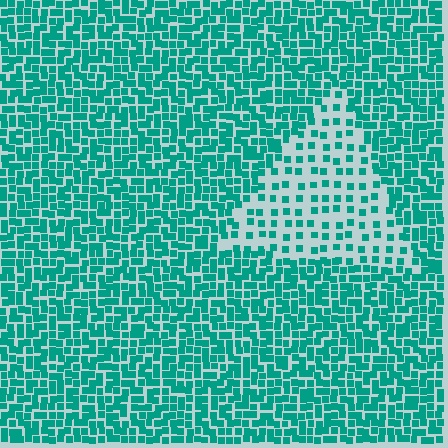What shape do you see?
I see a triangle.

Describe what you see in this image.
The image contains small teal elements arranged at two different densities. A triangle-shaped region is visible where the elements are less densely packed than the surrounding area.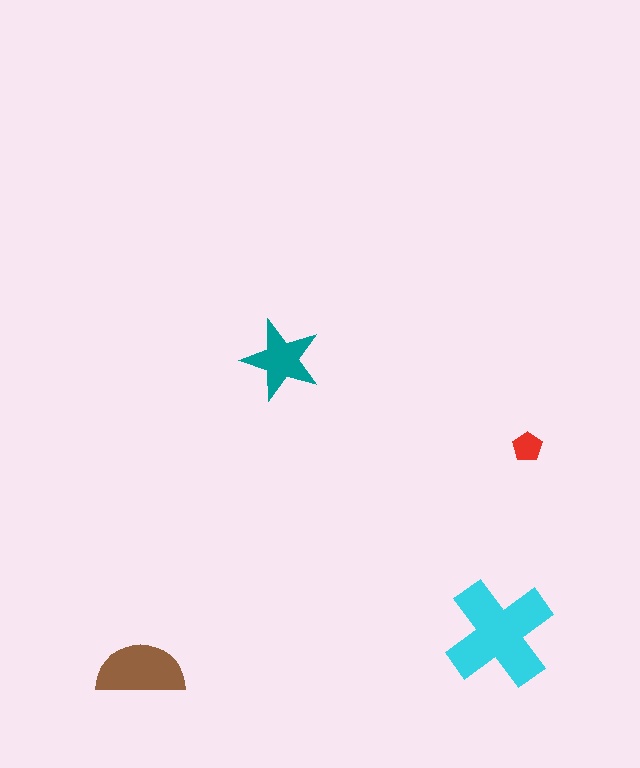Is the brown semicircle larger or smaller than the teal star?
Larger.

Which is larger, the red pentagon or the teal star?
The teal star.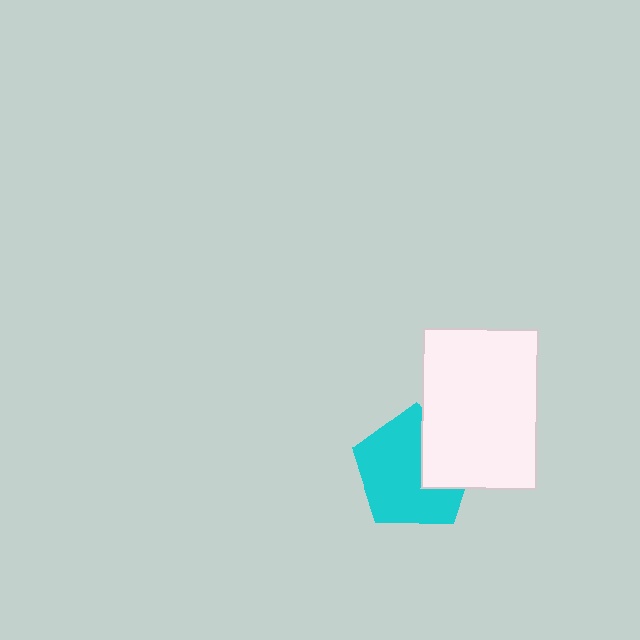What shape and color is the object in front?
The object in front is a white rectangle.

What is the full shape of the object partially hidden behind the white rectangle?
The partially hidden object is a cyan pentagon.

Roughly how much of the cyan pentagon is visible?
Most of it is visible (roughly 69%).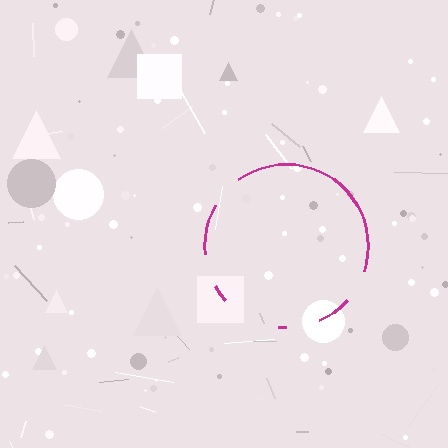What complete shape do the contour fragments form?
The contour fragments form a circle.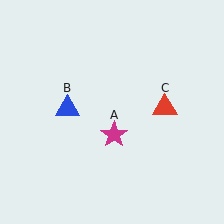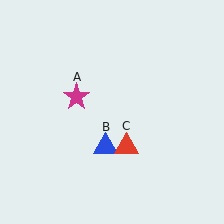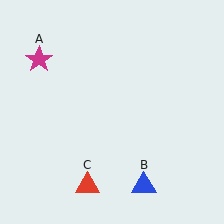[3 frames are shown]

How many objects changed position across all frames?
3 objects changed position: magenta star (object A), blue triangle (object B), red triangle (object C).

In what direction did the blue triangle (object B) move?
The blue triangle (object B) moved down and to the right.